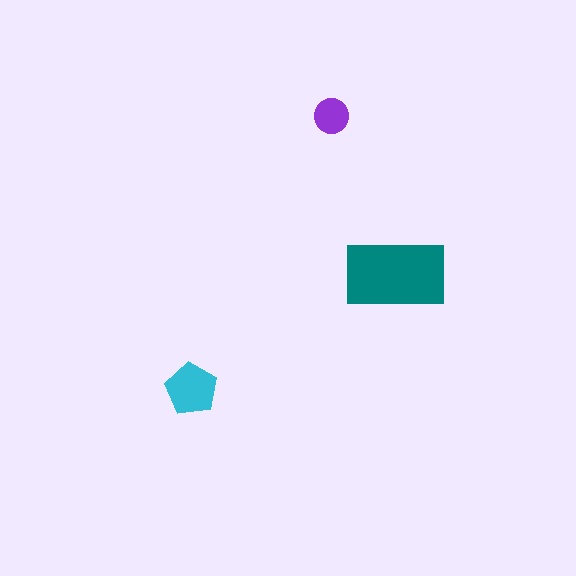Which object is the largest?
The teal rectangle.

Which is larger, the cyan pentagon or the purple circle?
The cyan pentagon.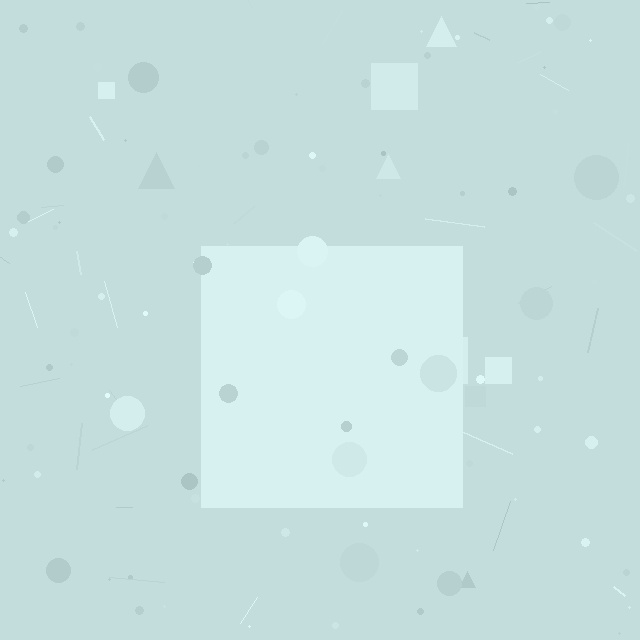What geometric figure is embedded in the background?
A square is embedded in the background.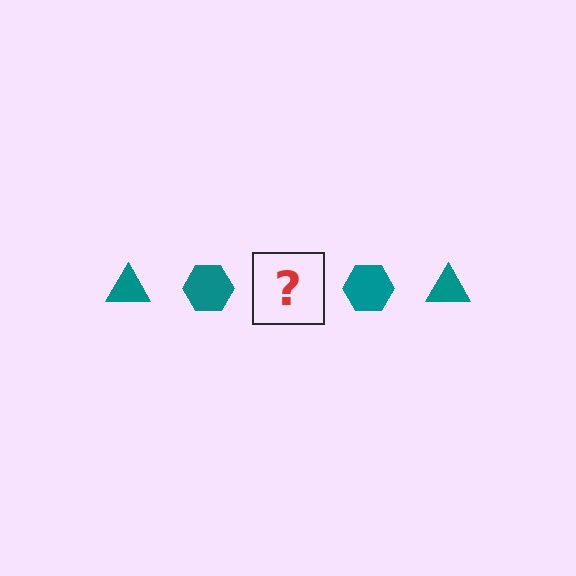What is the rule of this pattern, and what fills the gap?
The rule is that the pattern cycles through triangle, hexagon shapes in teal. The gap should be filled with a teal triangle.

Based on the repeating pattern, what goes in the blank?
The blank should be a teal triangle.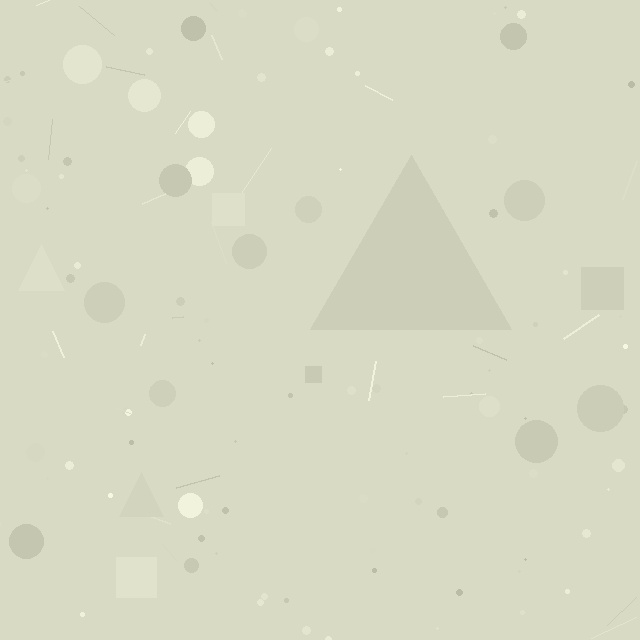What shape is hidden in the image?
A triangle is hidden in the image.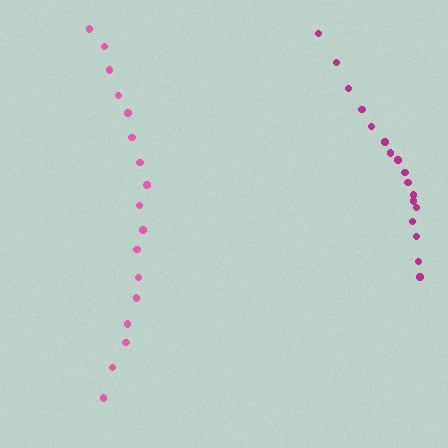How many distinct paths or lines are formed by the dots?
There are 2 distinct paths.